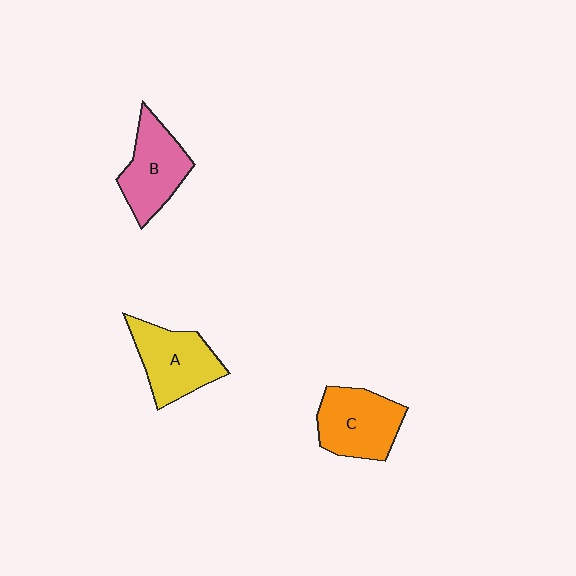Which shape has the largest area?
Shape C (orange).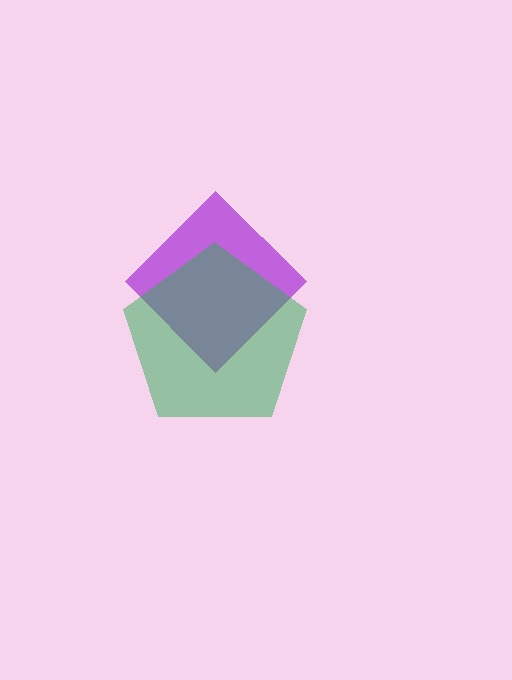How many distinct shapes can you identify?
There are 2 distinct shapes: a purple diamond, a green pentagon.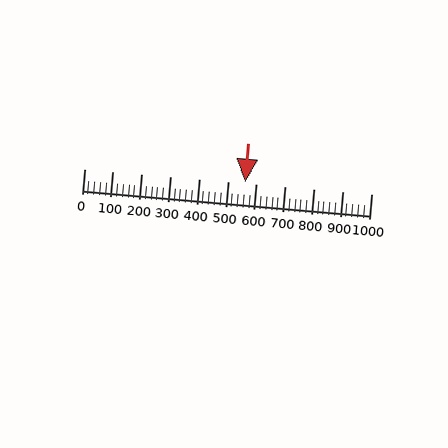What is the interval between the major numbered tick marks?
The major tick marks are spaced 100 units apart.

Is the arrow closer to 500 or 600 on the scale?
The arrow is closer to 600.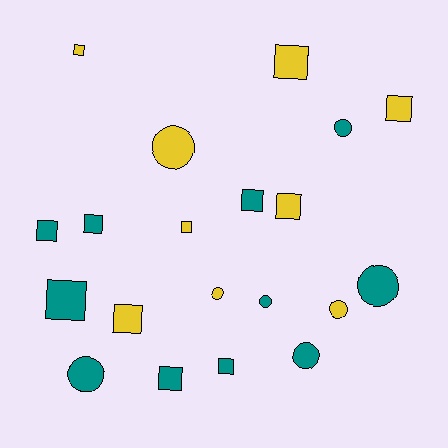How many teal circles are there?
There are 5 teal circles.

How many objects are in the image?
There are 20 objects.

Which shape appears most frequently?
Square, with 12 objects.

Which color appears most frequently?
Teal, with 11 objects.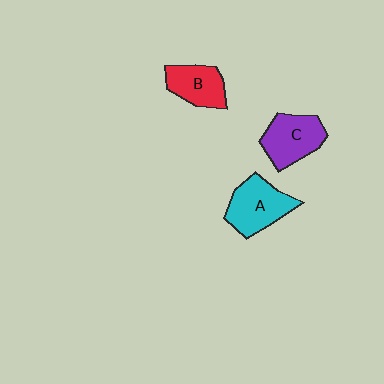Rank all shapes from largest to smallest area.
From largest to smallest: A (cyan), C (purple), B (red).